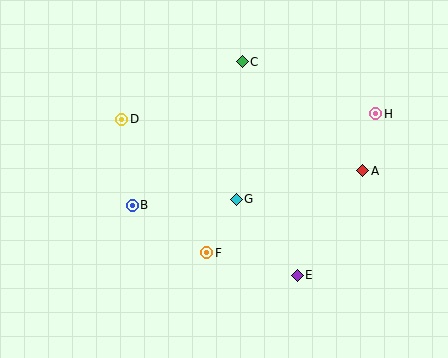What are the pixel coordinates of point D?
Point D is at (122, 119).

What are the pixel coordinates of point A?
Point A is at (363, 171).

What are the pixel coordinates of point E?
Point E is at (297, 275).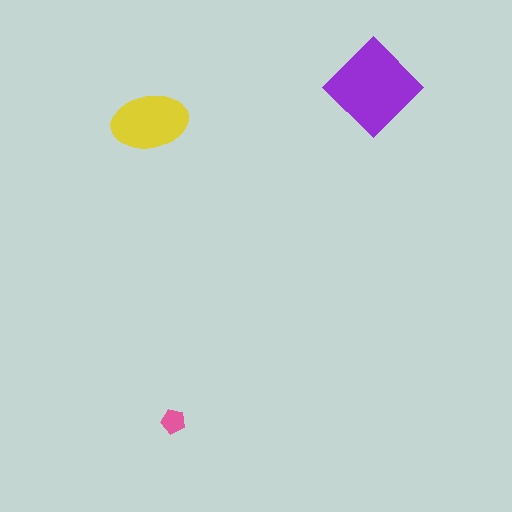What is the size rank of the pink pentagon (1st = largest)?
3rd.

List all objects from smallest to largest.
The pink pentagon, the yellow ellipse, the purple diamond.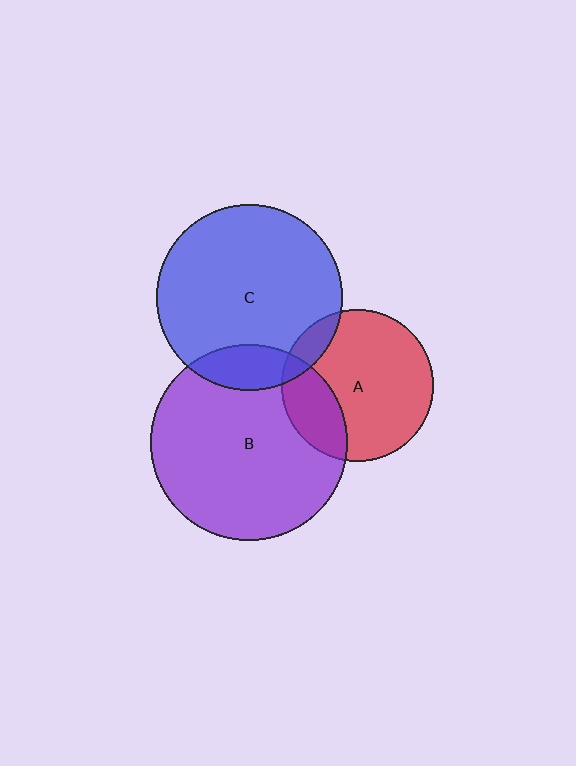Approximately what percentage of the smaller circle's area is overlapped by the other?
Approximately 25%.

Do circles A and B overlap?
Yes.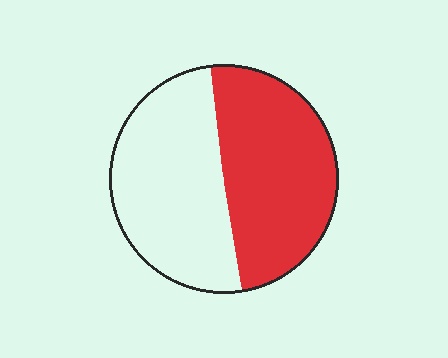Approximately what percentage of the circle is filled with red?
Approximately 50%.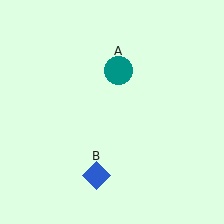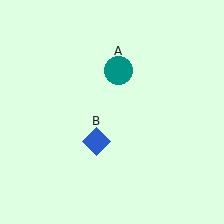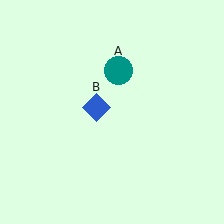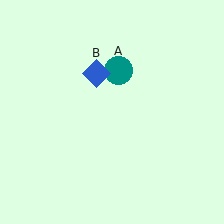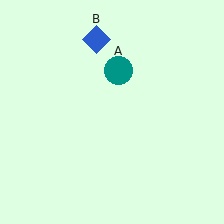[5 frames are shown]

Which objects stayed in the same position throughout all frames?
Teal circle (object A) remained stationary.